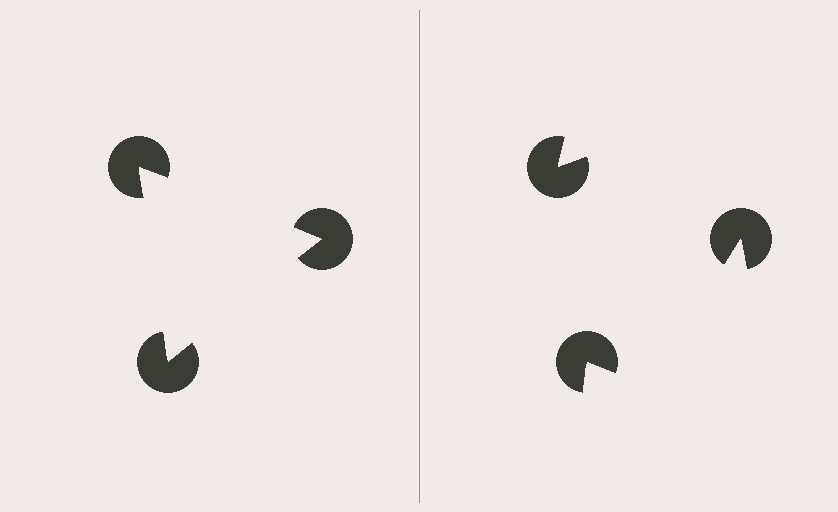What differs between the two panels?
The pac-man discs are positioned identically on both sides; only the wedge orientations differ. On the left they align to a triangle; on the right they are misaligned.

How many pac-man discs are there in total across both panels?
6 — 3 on each side.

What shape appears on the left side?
An illusory triangle.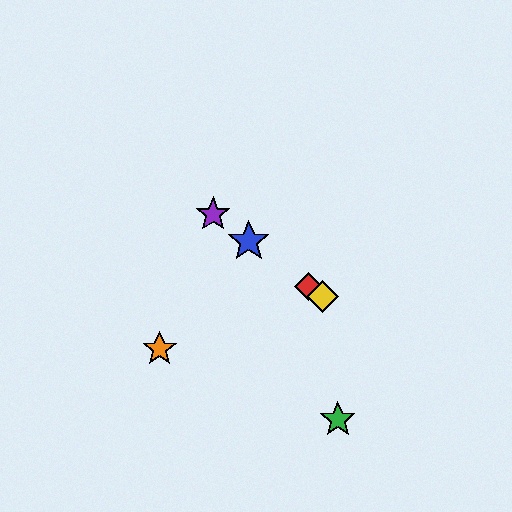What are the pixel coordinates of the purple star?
The purple star is at (213, 214).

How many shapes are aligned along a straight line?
4 shapes (the red diamond, the blue star, the yellow diamond, the purple star) are aligned along a straight line.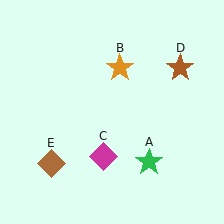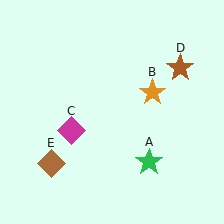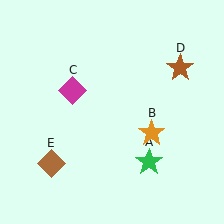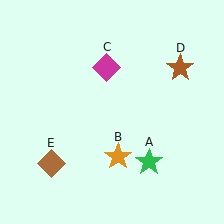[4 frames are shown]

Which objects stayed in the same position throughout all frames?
Green star (object A) and brown star (object D) and brown diamond (object E) remained stationary.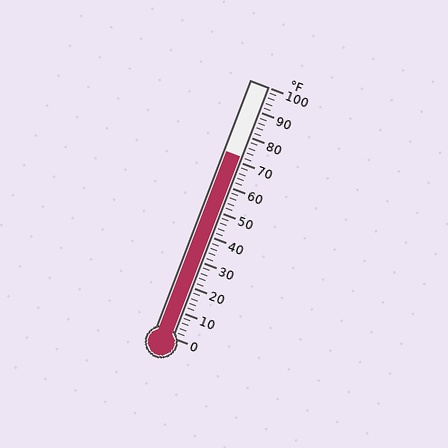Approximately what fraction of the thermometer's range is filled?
The thermometer is filled to approximately 70% of its range.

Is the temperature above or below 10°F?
The temperature is above 10°F.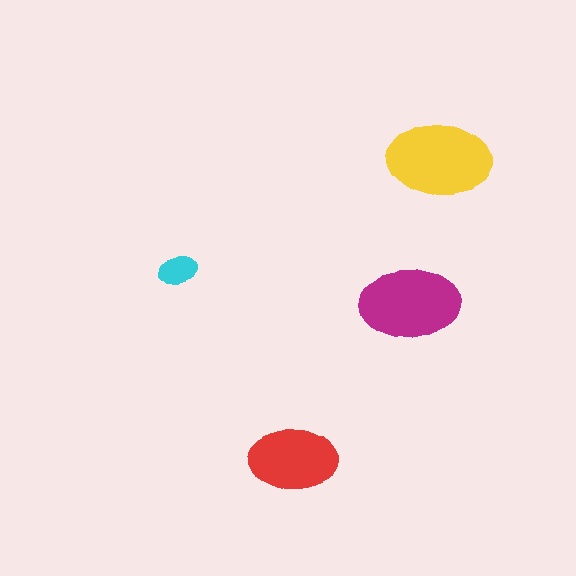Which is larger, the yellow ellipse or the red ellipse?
The yellow one.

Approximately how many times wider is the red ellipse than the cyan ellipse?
About 2.5 times wider.